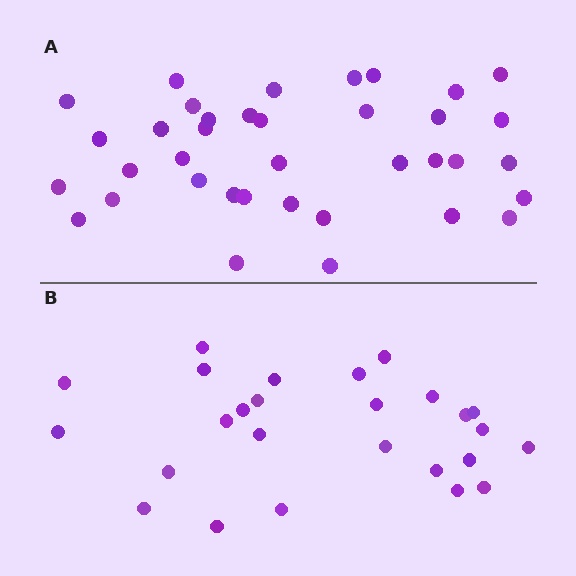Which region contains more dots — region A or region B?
Region A (the top region) has more dots.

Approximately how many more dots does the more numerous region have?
Region A has roughly 12 or so more dots than region B.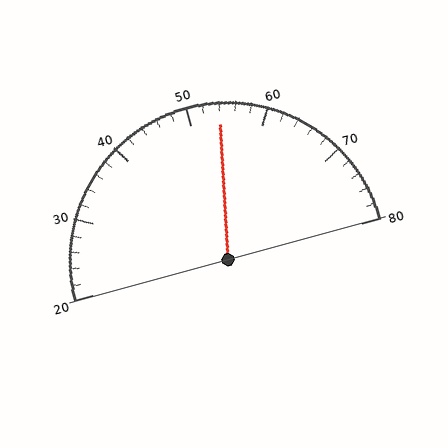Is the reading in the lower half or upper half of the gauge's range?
The reading is in the upper half of the range (20 to 80).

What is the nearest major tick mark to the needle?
The nearest major tick mark is 50.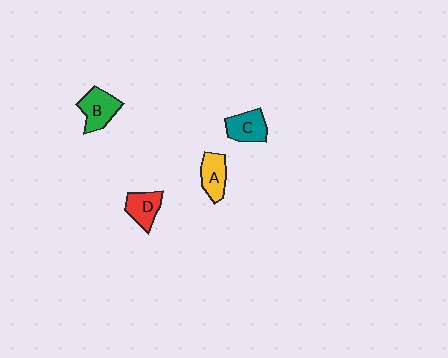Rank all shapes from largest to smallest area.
From largest to smallest: B (green), C (teal), A (yellow), D (red).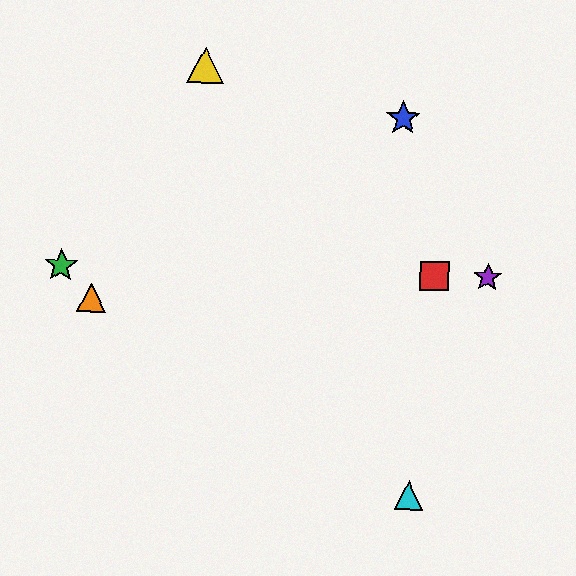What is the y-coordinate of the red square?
The red square is at y≈276.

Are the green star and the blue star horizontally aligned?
No, the green star is at y≈266 and the blue star is at y≈118.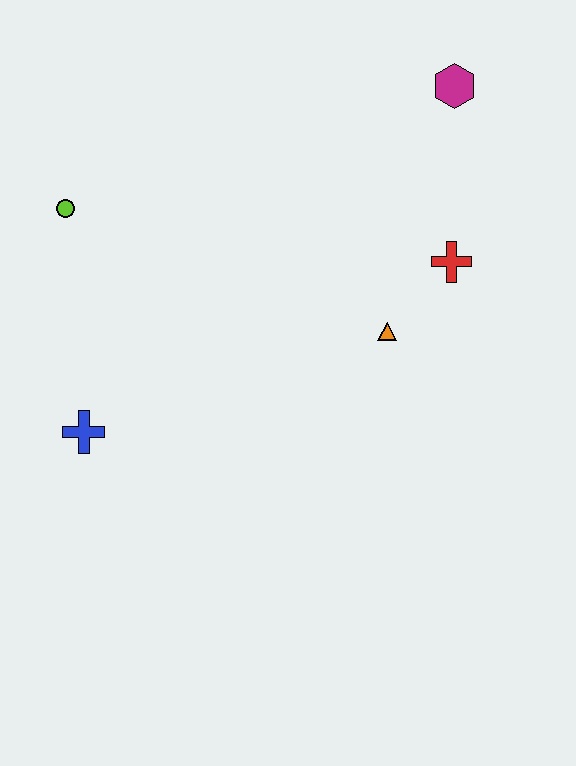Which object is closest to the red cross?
The orange triangle is closest to the red cross.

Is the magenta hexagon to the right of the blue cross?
Yes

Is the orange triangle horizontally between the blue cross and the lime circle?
No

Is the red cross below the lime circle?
Yes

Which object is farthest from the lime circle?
The magenta hexagon is farthest from the lime circle.